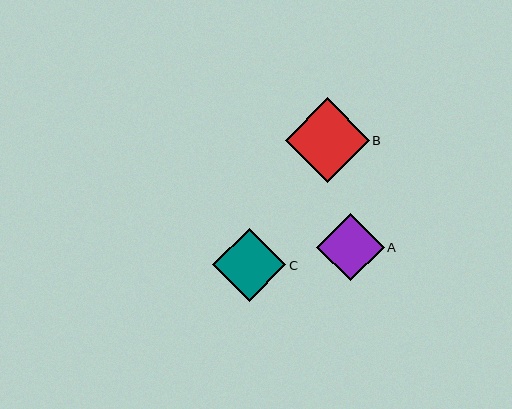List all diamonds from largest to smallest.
From largest to smallest: B, C, A.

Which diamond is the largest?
Diamond B is the largest with a size of approximately 84 pixels.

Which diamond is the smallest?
Diamond A is the smallest with a size of approximately 67 pixels.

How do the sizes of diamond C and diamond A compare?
Diamond C and diamond A are approximately the same size.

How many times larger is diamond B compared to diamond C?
Diamond B is approximately 1.2 times the size of diamond C.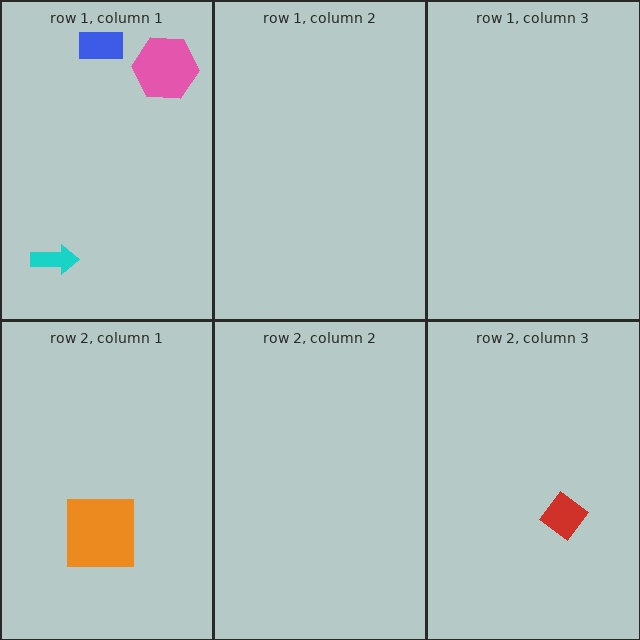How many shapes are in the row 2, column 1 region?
1.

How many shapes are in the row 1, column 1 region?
3.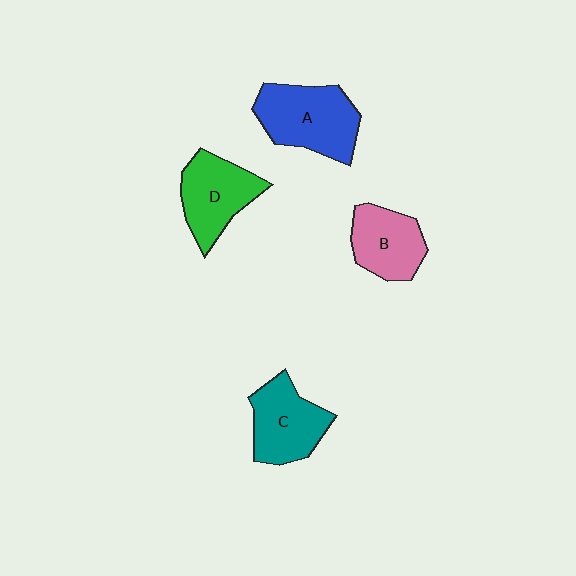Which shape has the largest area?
Shape A (blue).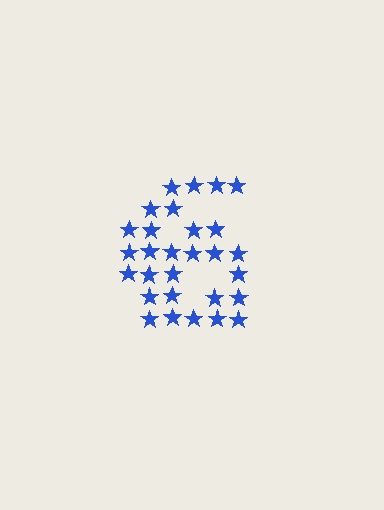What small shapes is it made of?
It is made of small stars.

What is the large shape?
The large shape is the digit 6.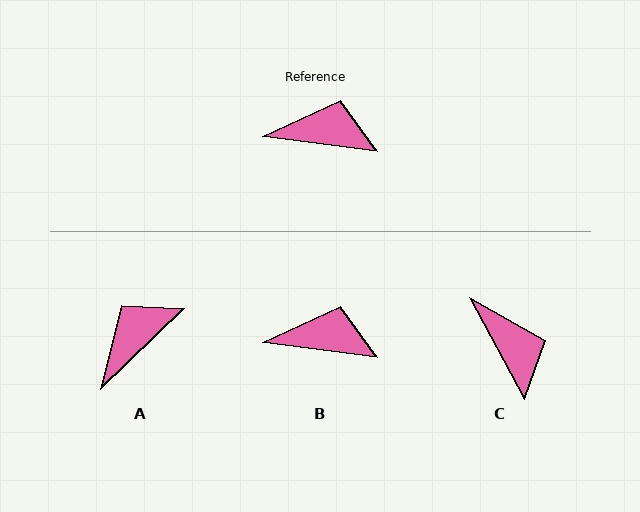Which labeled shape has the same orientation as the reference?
B.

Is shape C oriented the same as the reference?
No, it is off by about 55 degrees.